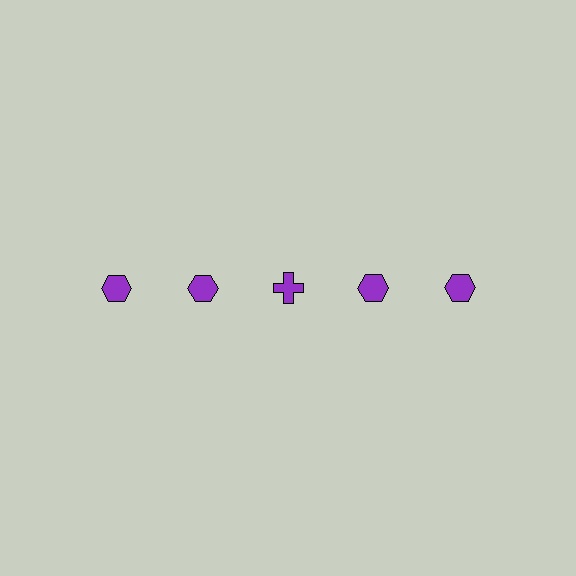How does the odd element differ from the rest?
It has a different shape: cross instead of hexagon.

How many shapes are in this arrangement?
There are 5 shapes arranged in a grid pattern.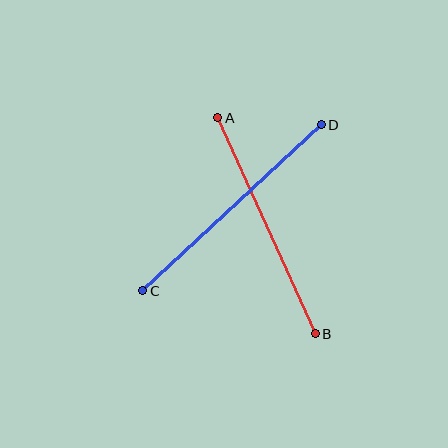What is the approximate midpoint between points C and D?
The midpoint is at approximately (232, 208) pixels.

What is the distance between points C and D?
The distance is approximately 244 pixels.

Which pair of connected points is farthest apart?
Points C and D are farthest apart.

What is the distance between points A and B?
The distance is approximately 237 pixels.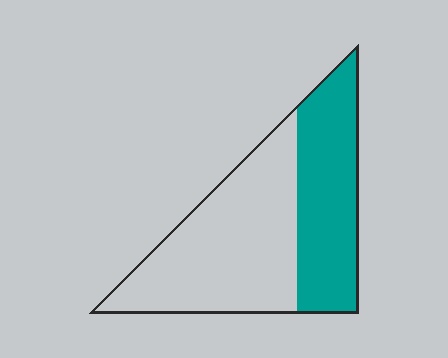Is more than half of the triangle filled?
No.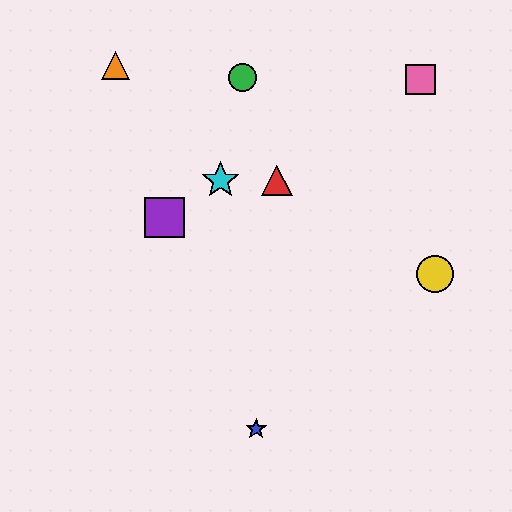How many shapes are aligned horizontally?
2 shapes (the red triangle, the cyan star) are aligned horizontally.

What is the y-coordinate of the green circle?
The green circle is at y≈77.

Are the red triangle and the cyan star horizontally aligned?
Yes, both are at y≈180.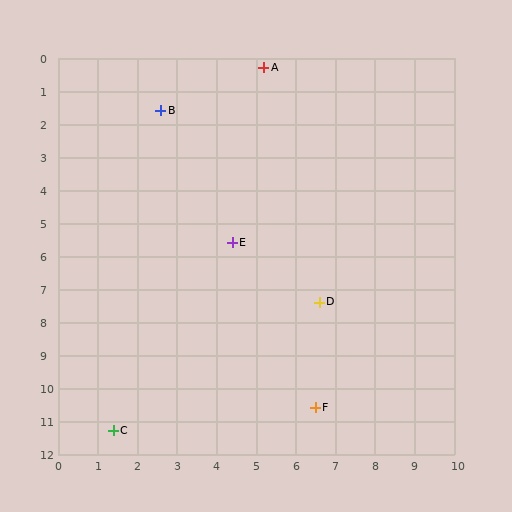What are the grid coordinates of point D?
Point D is at approximately (6.6, 7.4).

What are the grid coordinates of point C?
Point C is at approximately (1.4, 11.3).